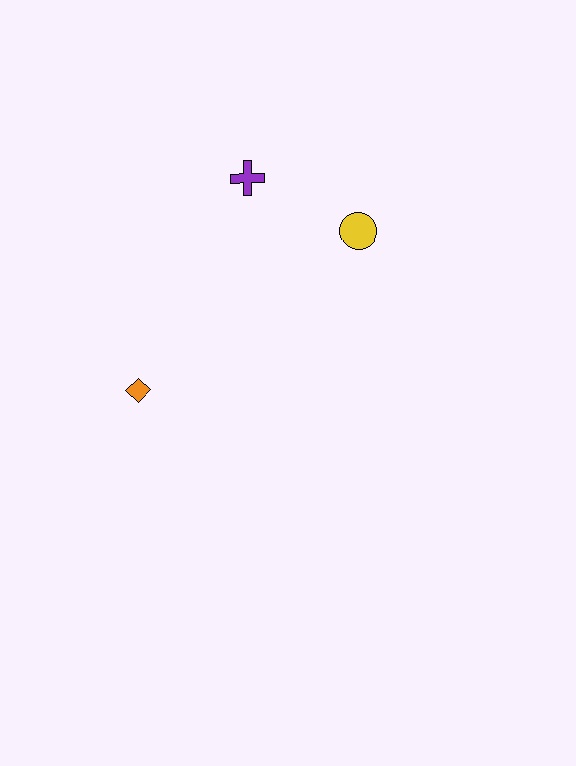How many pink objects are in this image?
There are no pink objects.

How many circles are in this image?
There is 1 circle.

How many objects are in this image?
There are 3 objects.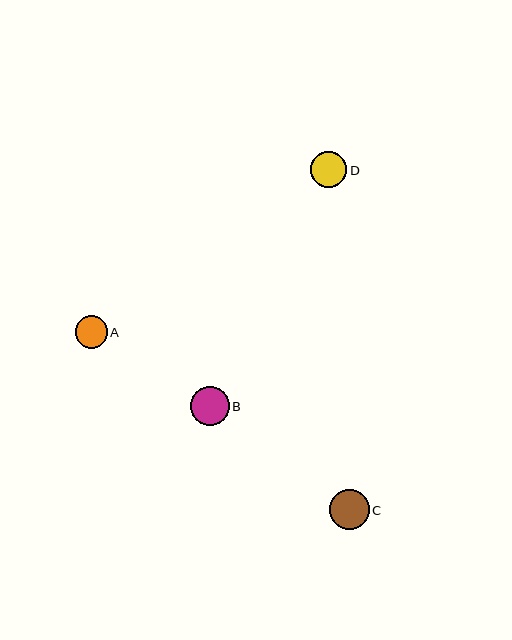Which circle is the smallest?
Circle A is the smallest with a size of approximately 32 pixels.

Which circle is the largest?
Circle C is the largest with a size of approximately 40 pixels.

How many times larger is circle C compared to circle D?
Circle C is approximately 1.1 times the size of circle D.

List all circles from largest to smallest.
From largest to smallest: C, B, D, A.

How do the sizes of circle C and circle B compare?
Circle C and circle B are approximately the same size.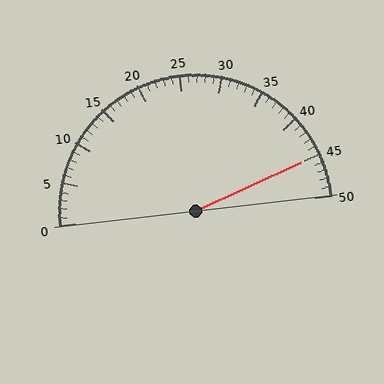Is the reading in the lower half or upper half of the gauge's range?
The reading is in the upper half of the range (0 to 50).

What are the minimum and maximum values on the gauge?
The gauge ranges from 0 to 50.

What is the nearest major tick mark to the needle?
The nearest major tick mark is 45.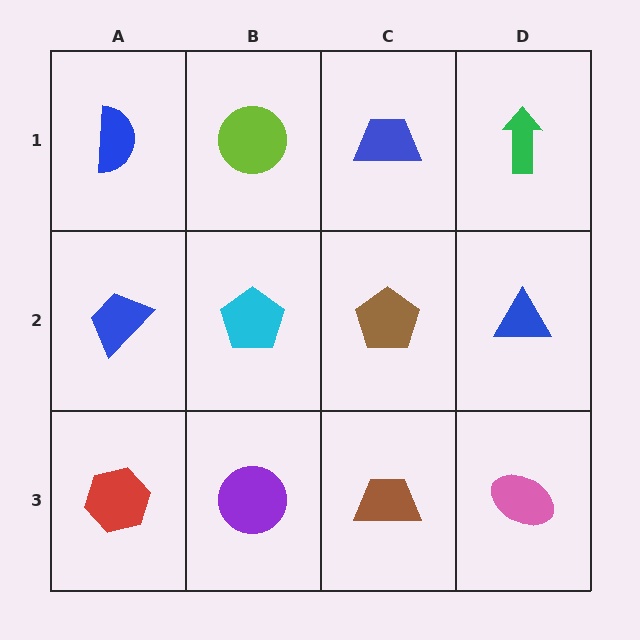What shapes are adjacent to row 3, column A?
A blue trapezoid (row 2, column A), a purple circle (row 3, column B).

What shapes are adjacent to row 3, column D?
A blue triangle (row 2, column D), a brown trapezoid (row 3, column C).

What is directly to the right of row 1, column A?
A lime circle.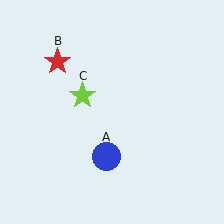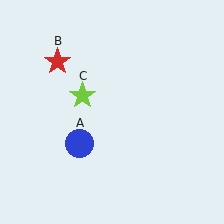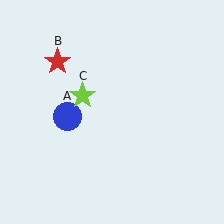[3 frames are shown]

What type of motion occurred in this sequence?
The blue circle (object A) rotated clockwise around the center of the scene.